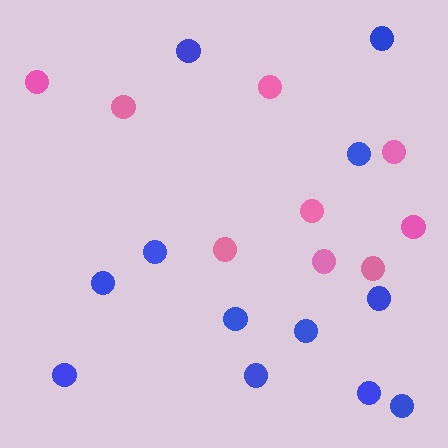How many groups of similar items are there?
There are 2 groups: one group of blue circles (12) and one group of pink circles (9).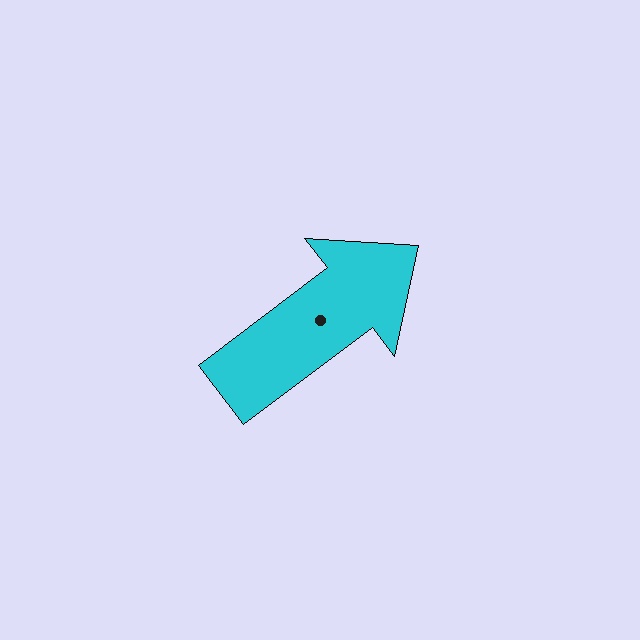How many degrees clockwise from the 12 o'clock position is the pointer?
Approximately 53 degrees.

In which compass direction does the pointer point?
Northeast.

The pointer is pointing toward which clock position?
Roughly 2 o'clock.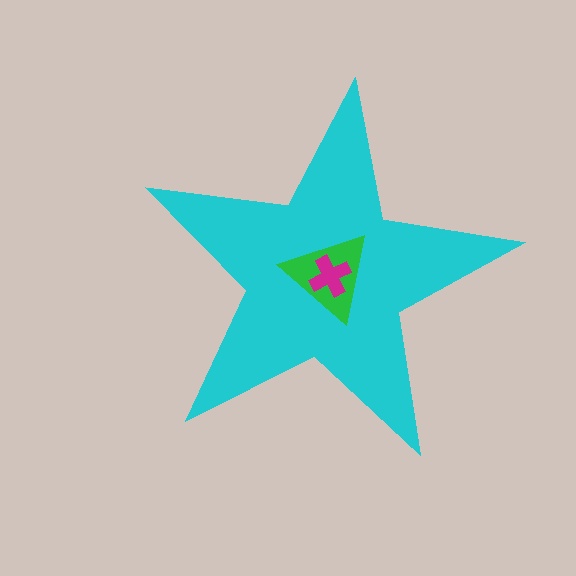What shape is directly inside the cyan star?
The green triangle.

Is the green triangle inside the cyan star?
Yes.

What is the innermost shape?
The magenta cross.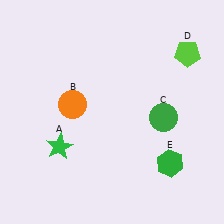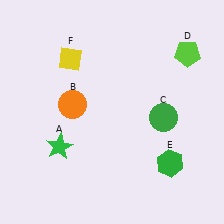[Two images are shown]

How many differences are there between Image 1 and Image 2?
There is 1 difference between the two images.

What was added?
A yellow diamond (F) was added in Image 2.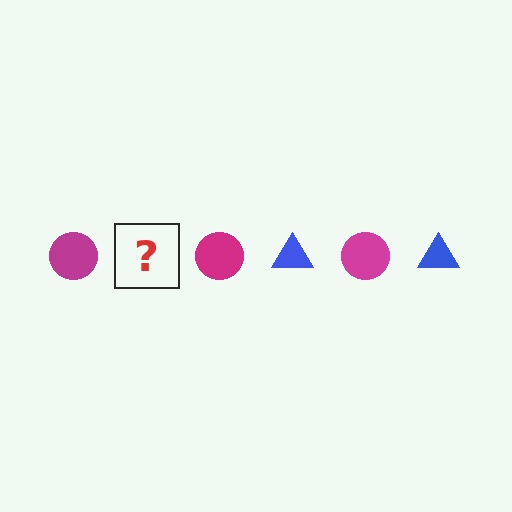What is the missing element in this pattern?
The missing element is a blue triangle.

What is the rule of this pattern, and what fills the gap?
The rule is that the pattern alternates between magenta circle and blue triangle. The gap should be filled with a blue triangle.